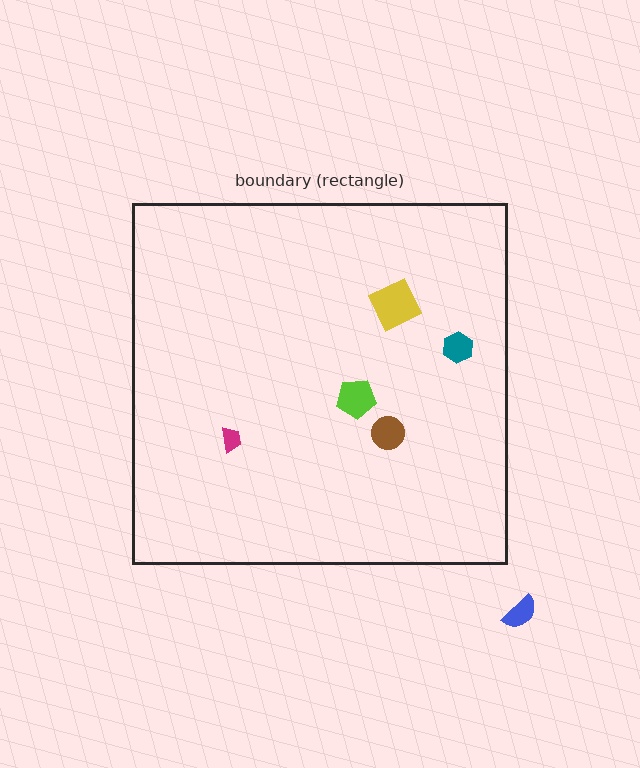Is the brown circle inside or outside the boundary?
Inside.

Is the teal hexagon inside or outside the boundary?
Inside.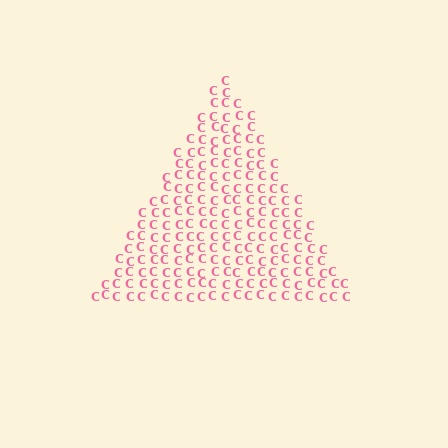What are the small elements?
The small elements are letter C's.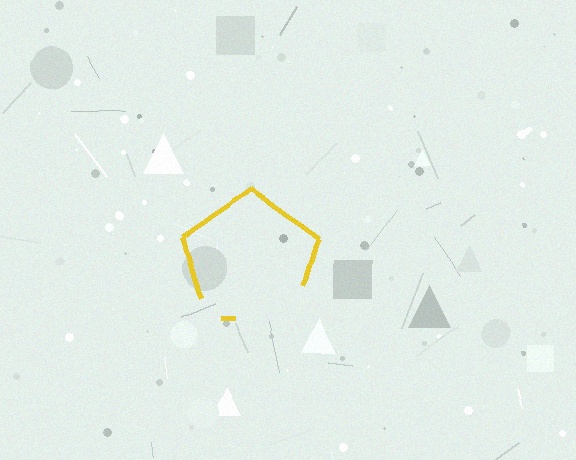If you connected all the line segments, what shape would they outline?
They would outline a pentagon.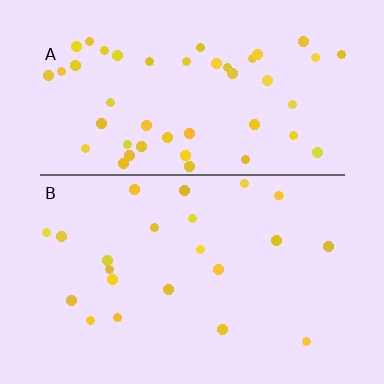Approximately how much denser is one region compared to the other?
Approximately 2.1× — region A over region B.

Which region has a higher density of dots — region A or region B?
A (the top).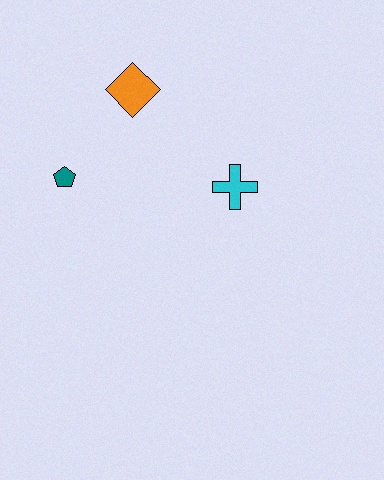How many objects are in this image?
There are 3 objects.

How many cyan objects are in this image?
There is 1 cyan object.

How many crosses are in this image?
There is 1 cross.